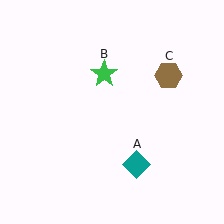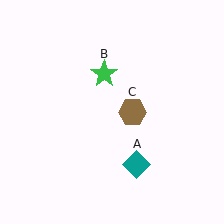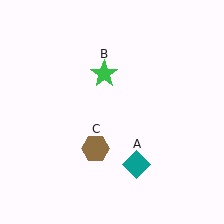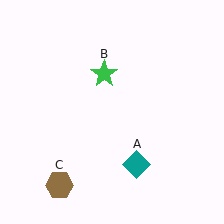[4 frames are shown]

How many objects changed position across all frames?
1 object changed position: brown hexagon (object C).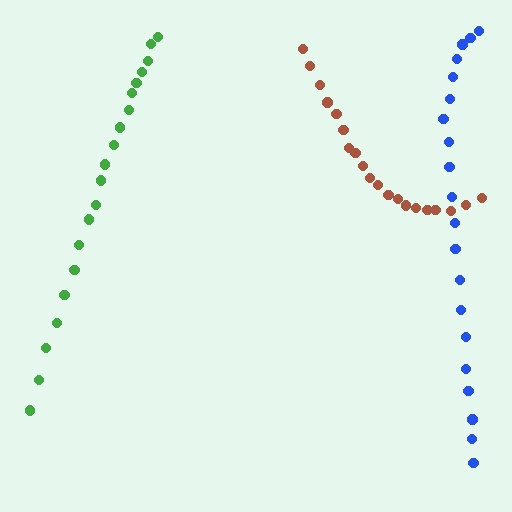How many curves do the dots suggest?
There are 3 distinct paths.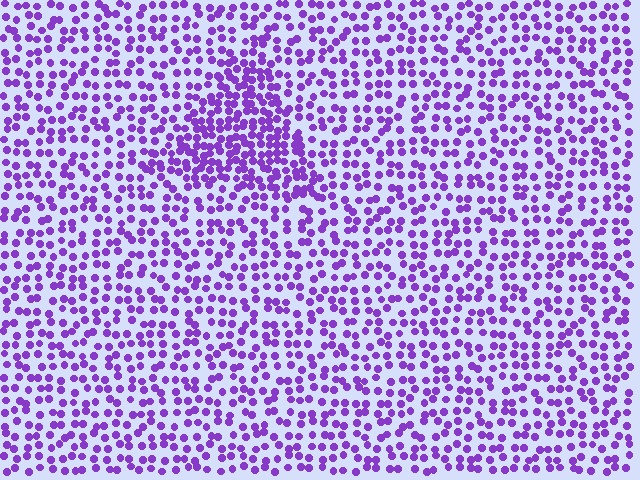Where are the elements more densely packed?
The elements are more densely packed inside the triangle boundary.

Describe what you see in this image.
The image contains small purple elements arranged at two different densities. A triangle-shaped region is visible where the elements are more densely packed than the surrounding area.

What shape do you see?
I see a triangle.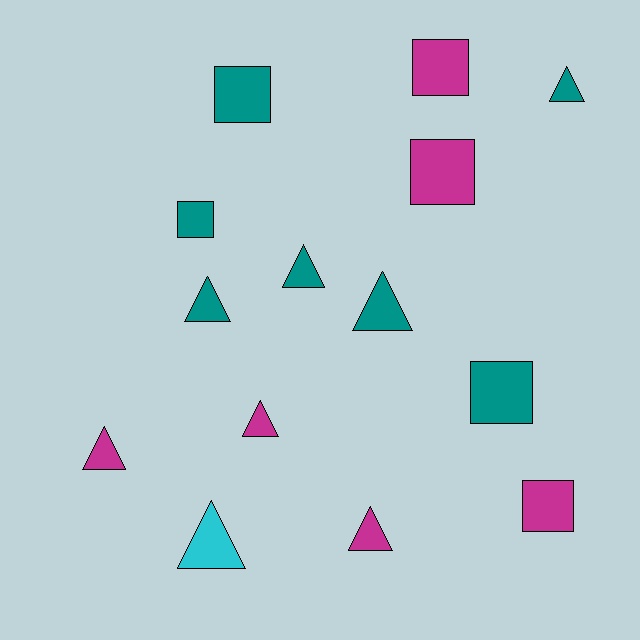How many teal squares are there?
There are 3 teal squares.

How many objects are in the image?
There are 14 objects.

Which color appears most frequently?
Teal, with 7 objects.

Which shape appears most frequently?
Triangle, with 8 objects.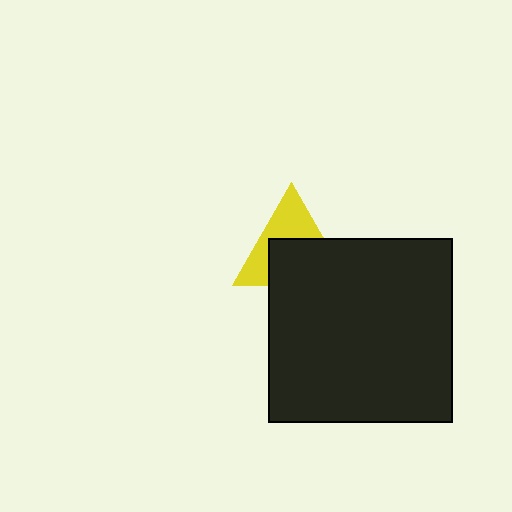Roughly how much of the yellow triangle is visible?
About half of it is visible (roughly 46%).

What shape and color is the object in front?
The object in front is a black square.